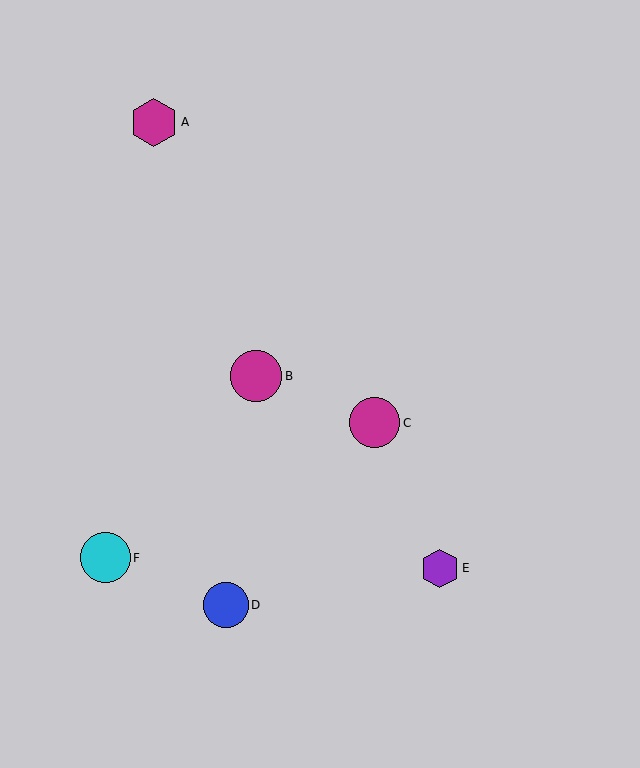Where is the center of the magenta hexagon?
The center of the magenta hexagon is at (154, 122).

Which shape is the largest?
The magenta circle (labeled B) is the largest.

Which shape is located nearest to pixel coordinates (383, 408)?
The magenta circle (labeled C) at (374, 423) is nearest to that location.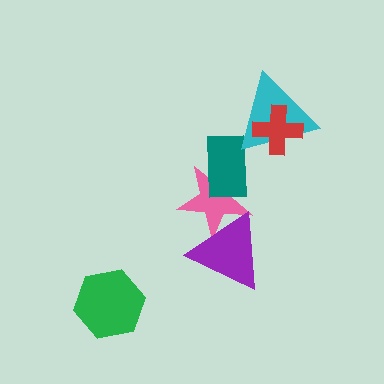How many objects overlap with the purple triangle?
1 object overlaps with the purple triangle.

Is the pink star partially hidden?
Yes, it is partially covered by another shape.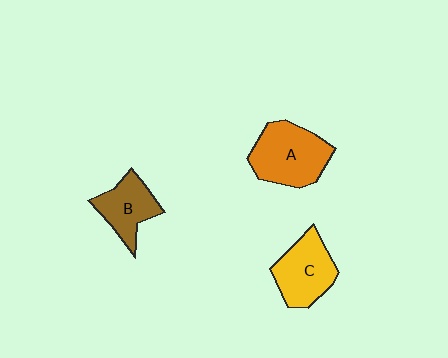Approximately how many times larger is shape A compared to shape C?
Approximately 1.2 times.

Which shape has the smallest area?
Shape B (brown).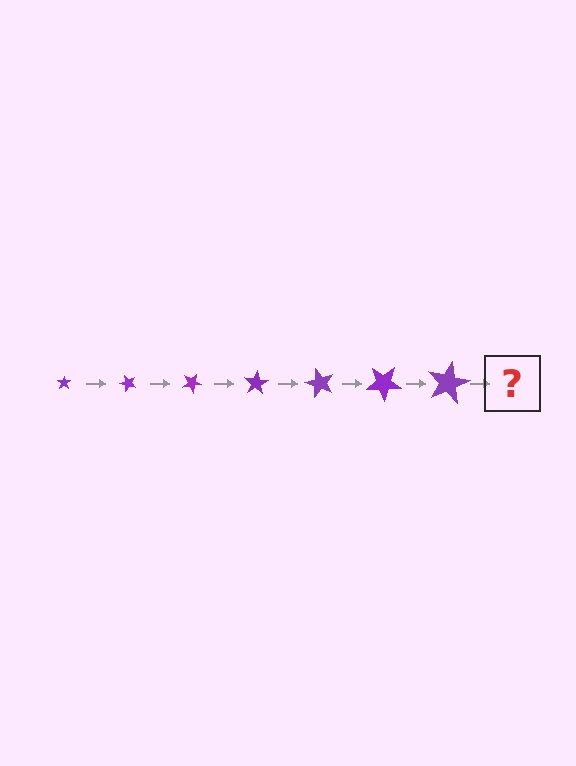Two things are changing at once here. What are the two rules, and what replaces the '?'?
The two rules are that the star grows larger each step and it rotates 50 degrees each step. The '?' should be a star, larger than the previous one and rotated 350 degrees from the start.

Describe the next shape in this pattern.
It should be a star, larger than the previous one and rotated 350 degrees from the start.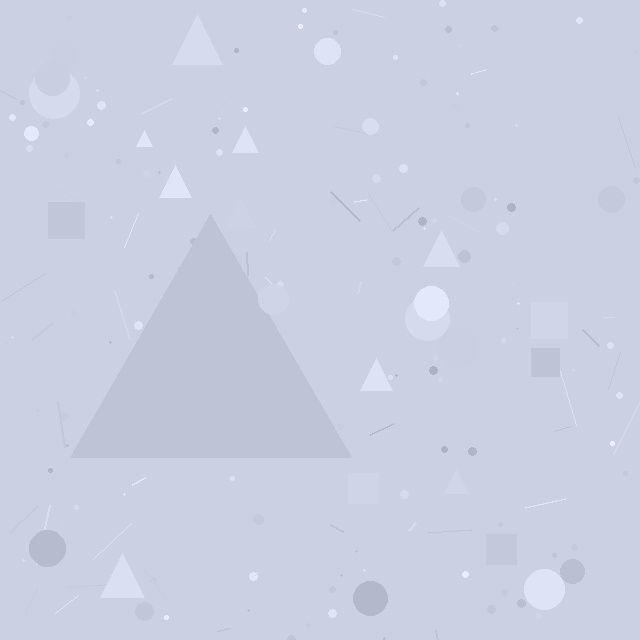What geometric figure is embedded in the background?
A triangle is embedded in the background.